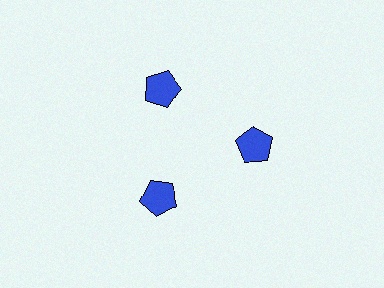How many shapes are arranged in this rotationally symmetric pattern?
There are 3 shapes, arranged in 3 groups of 1.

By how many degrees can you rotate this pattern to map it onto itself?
The pattern maps onto itself every 120 degrees of rotation.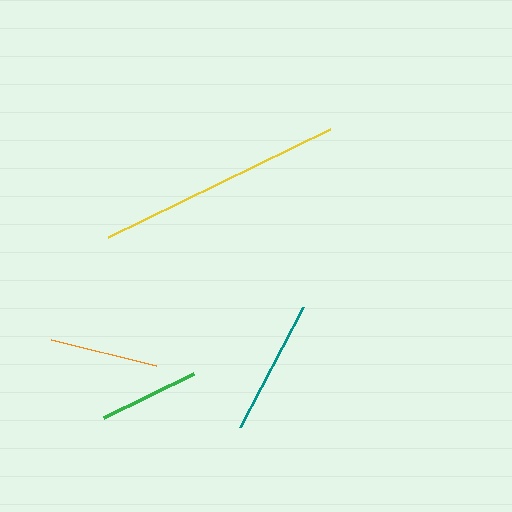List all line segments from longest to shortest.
From longest to shortest: yellow, teal, orange, green.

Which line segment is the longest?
The yellow line is the longest at approximately 247 pixels.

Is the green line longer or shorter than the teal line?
The teal line is longer than the green line.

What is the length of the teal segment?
The teal segment is approximately 136 pixels long.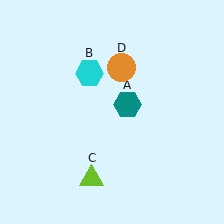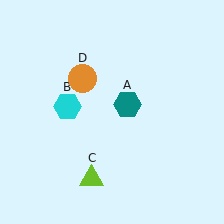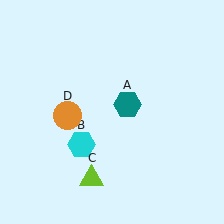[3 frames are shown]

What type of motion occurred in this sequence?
The cyan hexagon (object B), orange circle (object D) rotated counterclockwise around the center of the scene.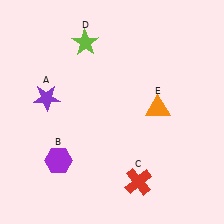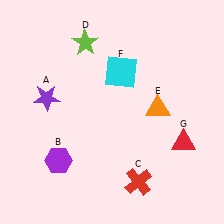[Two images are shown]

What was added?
A cyan square (F), a red triangle (G) were added in Image 2.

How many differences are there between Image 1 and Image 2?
There are 2 differences between the two images.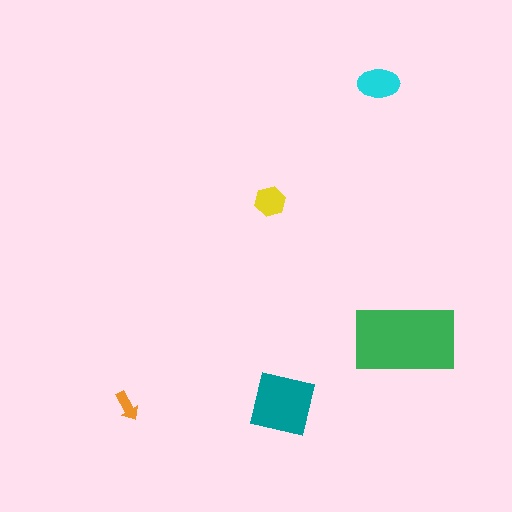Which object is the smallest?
The orange arrow.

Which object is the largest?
The green rectangle.